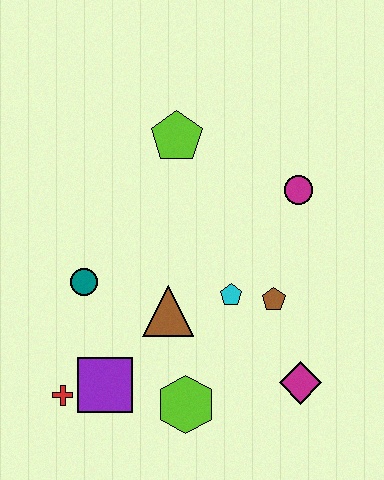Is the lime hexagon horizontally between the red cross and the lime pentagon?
No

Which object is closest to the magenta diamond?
The brown pentagon is closest to the magenta diamond.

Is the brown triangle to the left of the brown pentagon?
Yes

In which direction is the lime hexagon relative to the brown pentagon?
The lime hexagon is below the brown pentagon.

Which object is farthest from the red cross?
The magenta circle is farthest from the red cross.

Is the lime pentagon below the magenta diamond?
No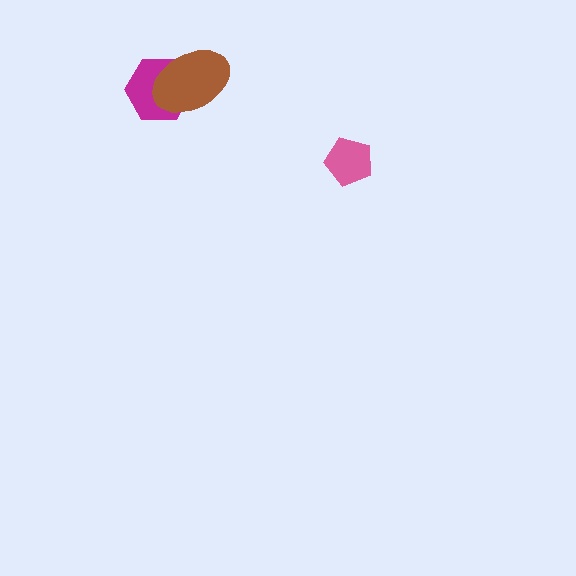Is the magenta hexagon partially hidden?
Yes, it is partially covered by another shape.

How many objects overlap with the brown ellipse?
1 object overlaps with the brown ellipse.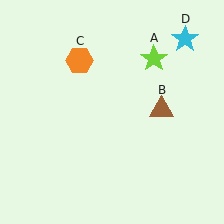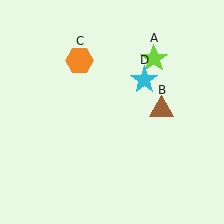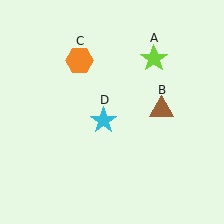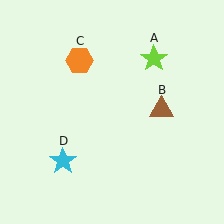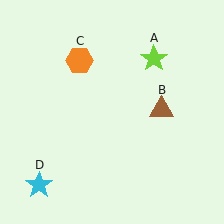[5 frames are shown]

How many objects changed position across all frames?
1 object changed position: cyan star (object D).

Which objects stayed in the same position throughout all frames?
Lime star (object A) and brown triangle (object B) and orange hexagon (object C) remained stationary.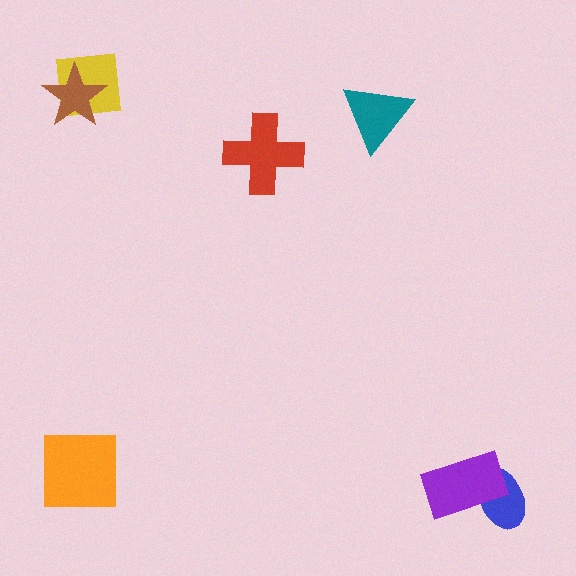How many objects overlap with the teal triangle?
0 objects overlap with the teal triangle.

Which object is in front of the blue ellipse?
The purple rectangle is in front of the blue ellipse.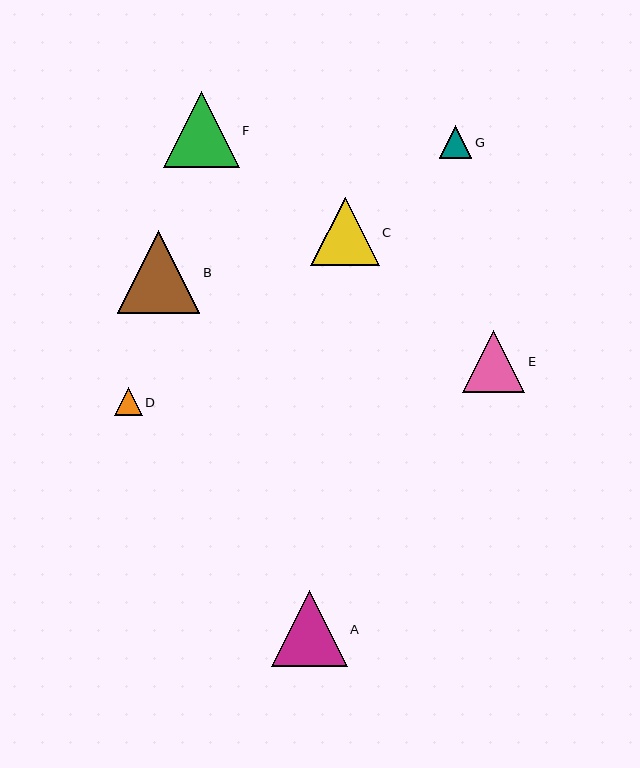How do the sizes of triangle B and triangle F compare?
Triangle B and triangle F are approximately the same size.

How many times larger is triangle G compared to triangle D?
Triangle G is approximately 1.2 times the size of triangle D.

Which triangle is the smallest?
Triangle D is the smallest with a size of approximately 28 pixels.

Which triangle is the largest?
Triangle B is the largest with a size of approximately 82 pixels.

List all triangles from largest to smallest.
From largest to smallest: B, F, A, C, E, G, D.